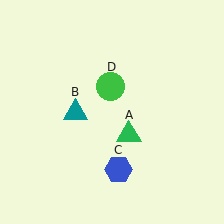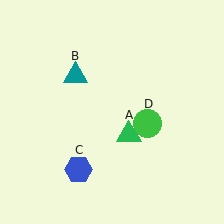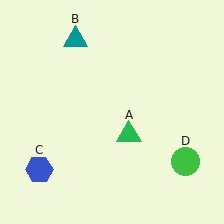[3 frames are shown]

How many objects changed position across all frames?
3 objects changed position: teal triangle (object B), blue hexagon (object C), green circle (object D).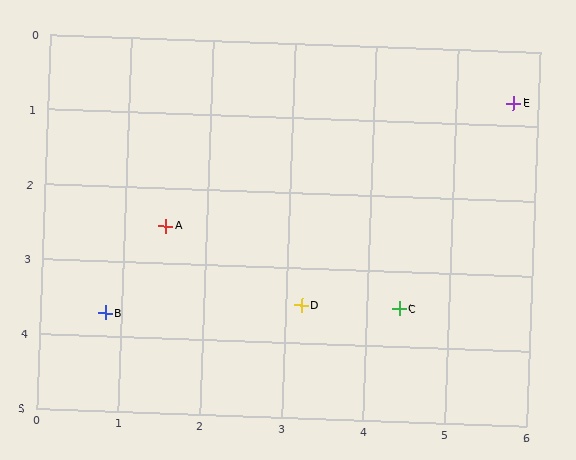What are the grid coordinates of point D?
Point D is at approximately (3.2, 3.5).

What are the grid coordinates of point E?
Point E is at approximately (5.7, 0.7).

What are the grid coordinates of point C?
Point C is at approximately (4.4, 3.5).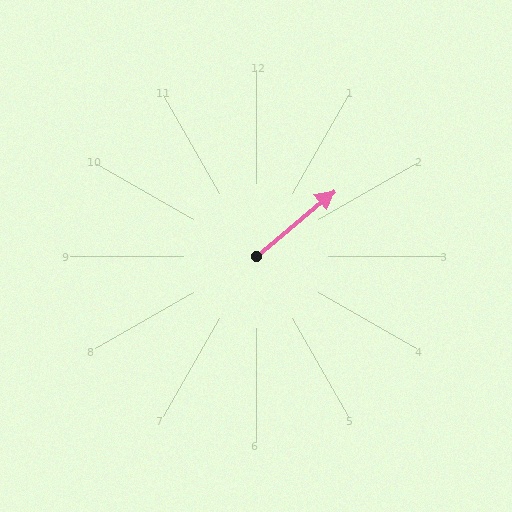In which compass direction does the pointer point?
Northeast.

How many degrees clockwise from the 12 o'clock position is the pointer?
Approximately 50 degrees.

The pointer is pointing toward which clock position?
Roughly 2 o'clock.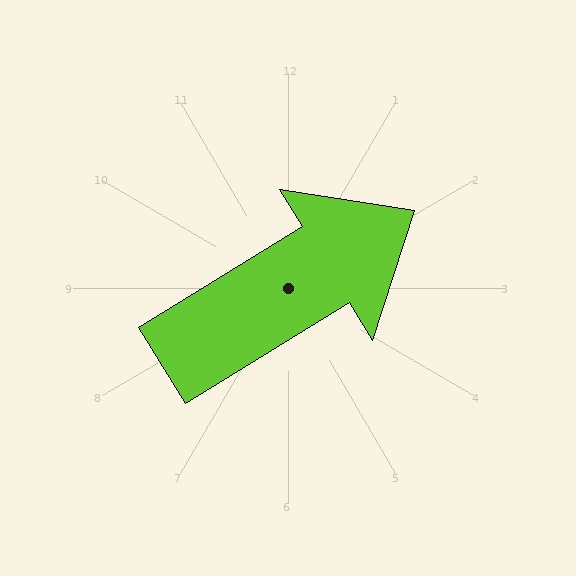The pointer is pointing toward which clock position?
Roughly 2 o'clock.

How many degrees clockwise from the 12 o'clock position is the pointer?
Approximately 58 degrees.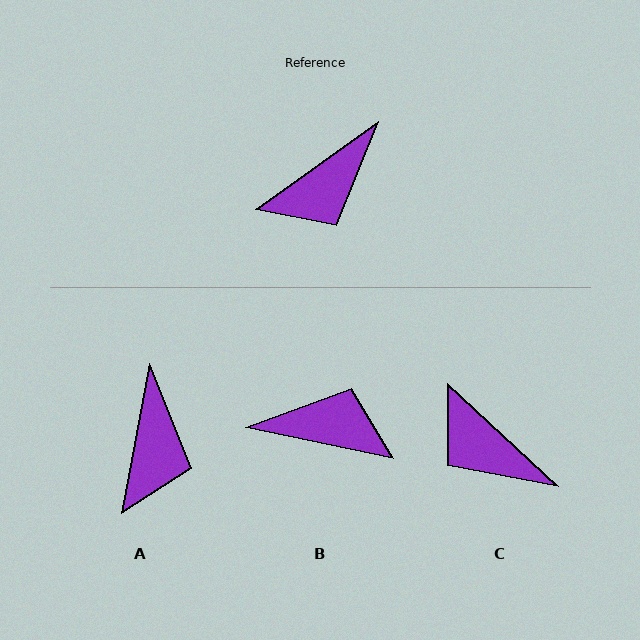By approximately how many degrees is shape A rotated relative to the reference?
Approximately 44 degrees counter-clockwise.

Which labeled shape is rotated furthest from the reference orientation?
B, about 132 degrees away.